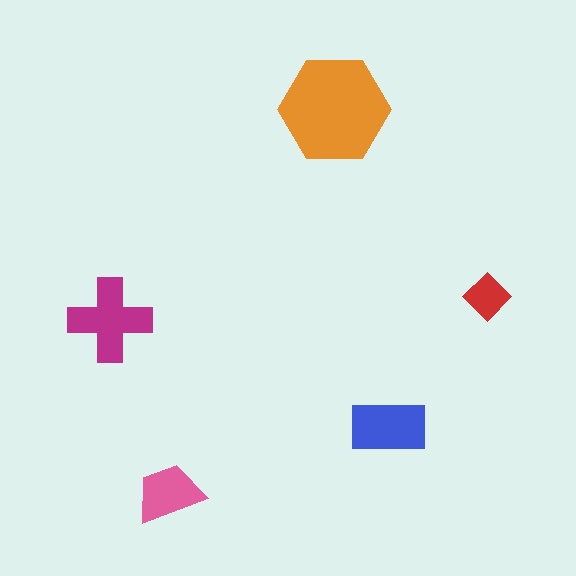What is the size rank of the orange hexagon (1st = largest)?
1st.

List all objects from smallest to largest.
The red diamond, the pink trapezoid, the blue rectangle, the magenta cross, the orange hexagon.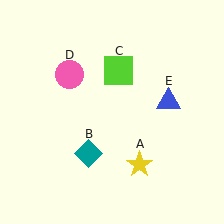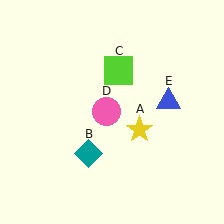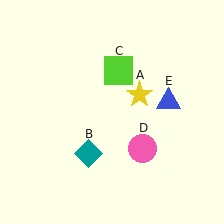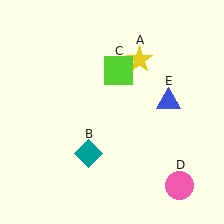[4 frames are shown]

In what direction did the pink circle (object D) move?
The pink circle (object D) moved down and to the right.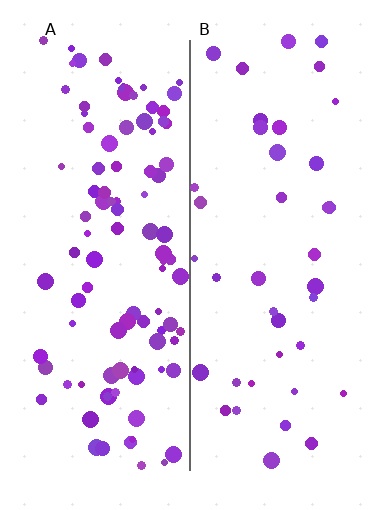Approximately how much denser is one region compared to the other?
Approximately 2.5× — region A over region B.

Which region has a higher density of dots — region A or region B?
A (the left).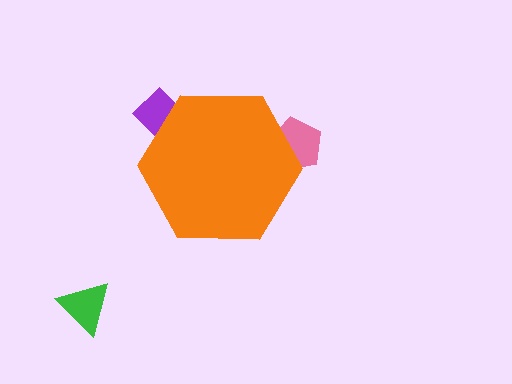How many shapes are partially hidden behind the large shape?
2 shapes are partially hidden.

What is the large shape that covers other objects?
An orange hexagon.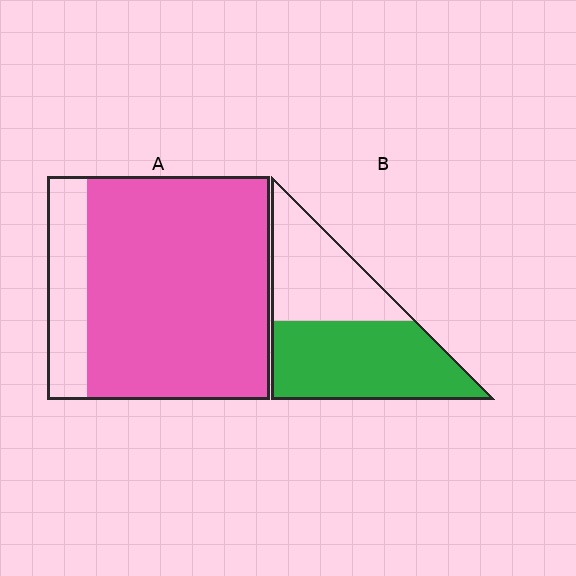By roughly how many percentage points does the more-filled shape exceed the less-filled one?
By roughly 25 percentage points (A over B).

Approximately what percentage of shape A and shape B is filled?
A is approximately 80% and B is approximately 60%.